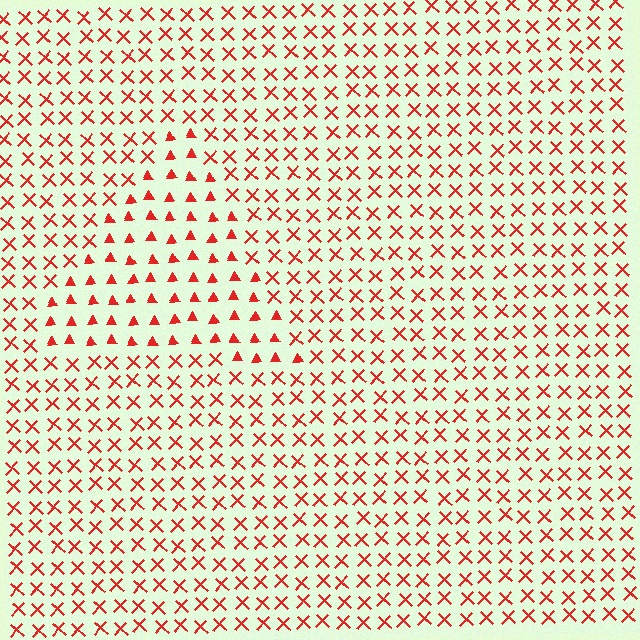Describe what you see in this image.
The image is filled with small red elements arranged in a uniform grid. A triangle-shaped region contains triangles, while the surrounding area contains X marks. The boundary is defined purely by the change in element shape.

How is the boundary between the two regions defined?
The boundary is defined by a change in element shape: triangles inside vs. X marks outside. All elements share the same color and spacing.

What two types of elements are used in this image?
The image uses triangles inside the triangle region and X marks outside it.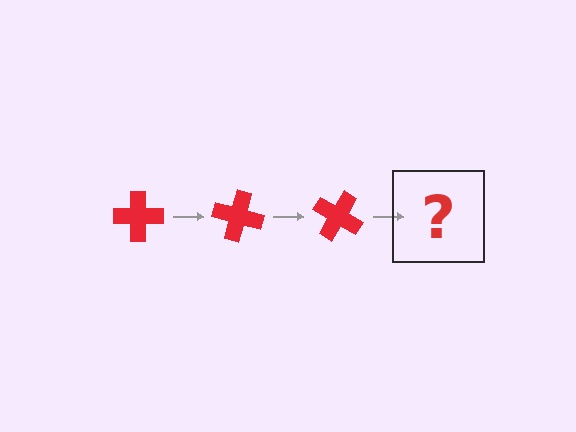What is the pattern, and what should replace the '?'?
The pattern is that the cross rotates 15 degrees each step. The '?' should be a red cross rotated 45 degrees.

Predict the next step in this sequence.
The next step is a red cross rotated 45 degrees.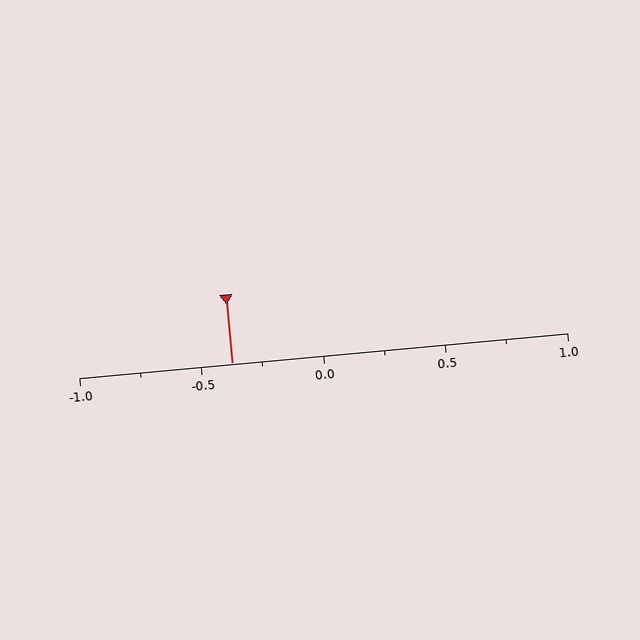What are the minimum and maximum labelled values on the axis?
The axis runs from -1.0 to 1.0.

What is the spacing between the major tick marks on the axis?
The major ticks are spaced 0.5 apart.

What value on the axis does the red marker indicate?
The marker indicates approximately -0.38.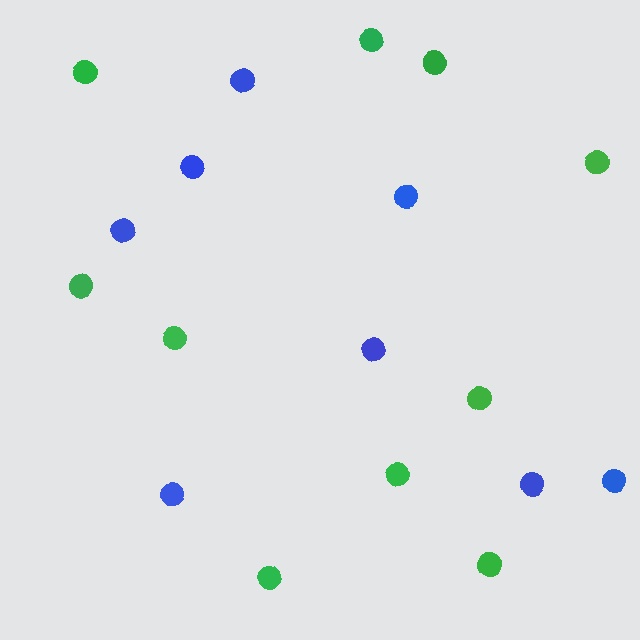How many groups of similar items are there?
There are 2 groups: one group of green circles (10) and one group of blue circles (8).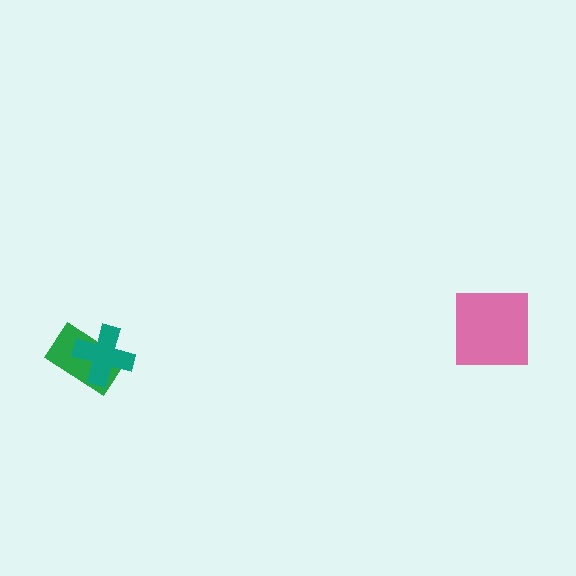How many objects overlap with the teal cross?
1 object overlaps with the teal cross.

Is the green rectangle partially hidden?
Yes, it is partially covered by another shape.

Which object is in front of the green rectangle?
The teal cross is in front of the green rectangle.